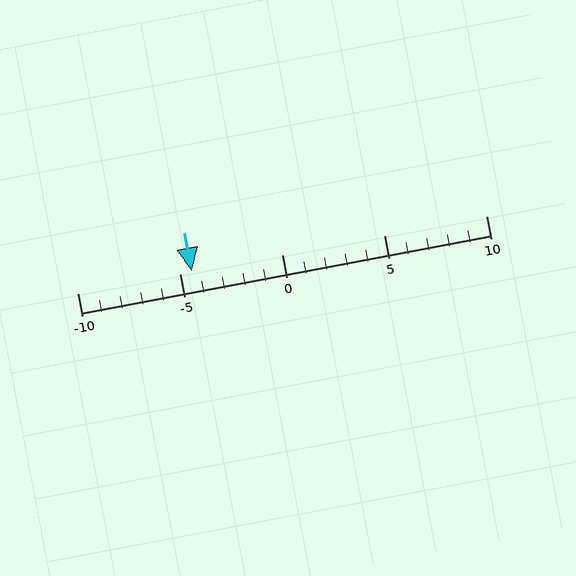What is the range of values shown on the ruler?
The ruler shows values from -10 to 10.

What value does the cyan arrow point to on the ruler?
The cyan arrow points to approximately -4.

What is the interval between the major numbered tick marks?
The major tick marks are spaced 5 units apart.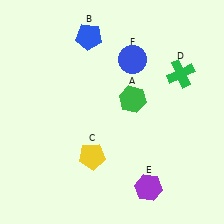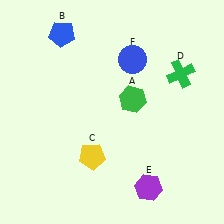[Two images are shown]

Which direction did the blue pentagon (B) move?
The blue pentagon (B) moved left.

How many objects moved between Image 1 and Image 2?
1 object moved between the two images.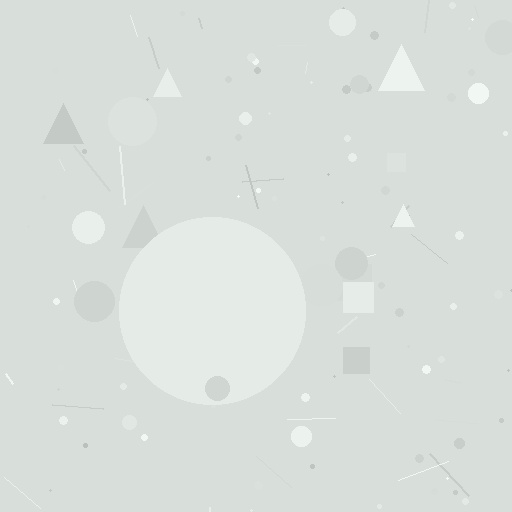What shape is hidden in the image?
A circle is hidden in the image.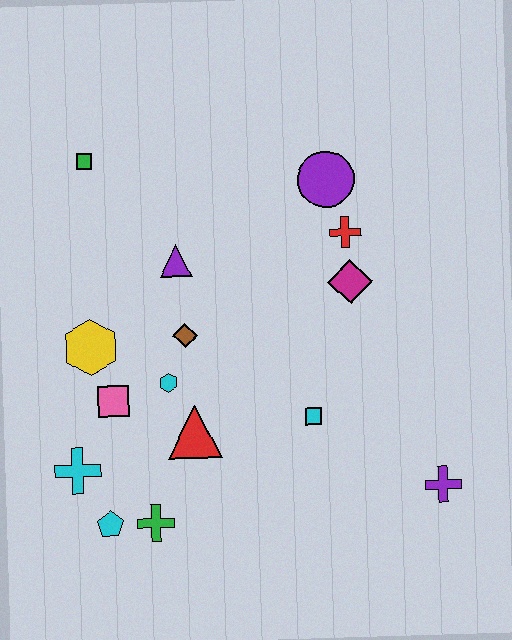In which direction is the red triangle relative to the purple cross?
The red triangle is to the left of the purple cross.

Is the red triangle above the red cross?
No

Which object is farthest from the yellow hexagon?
The purple cross is farthest from the yellow hexagon.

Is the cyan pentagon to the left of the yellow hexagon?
No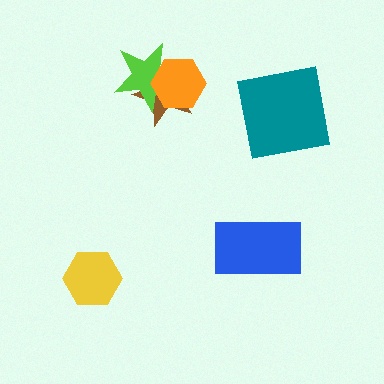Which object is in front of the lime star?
The orange hexagon is in front of the lime star.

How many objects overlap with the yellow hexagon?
0 objects overlap with the yellow hexagon.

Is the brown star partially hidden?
Yes, it is partially covered by another shape.